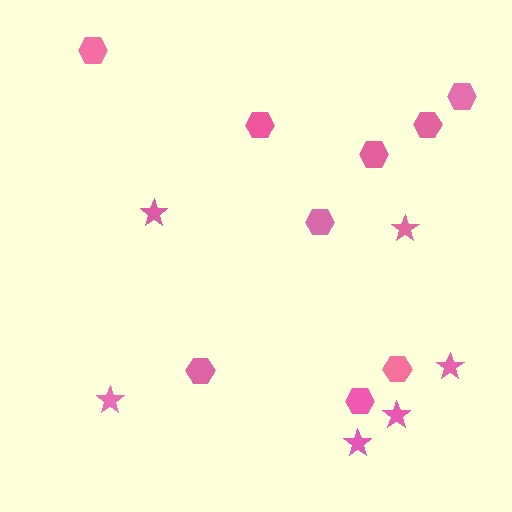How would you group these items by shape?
There are 2 groups: one group of hexagons (9) and one group of stars (6).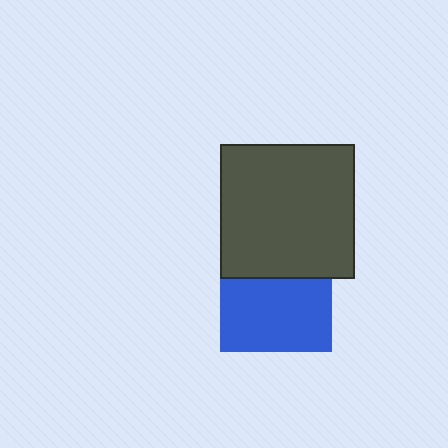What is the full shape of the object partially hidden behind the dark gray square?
The partially hidden object is a blue square.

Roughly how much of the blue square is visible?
About half of it is visible (roughly 64%).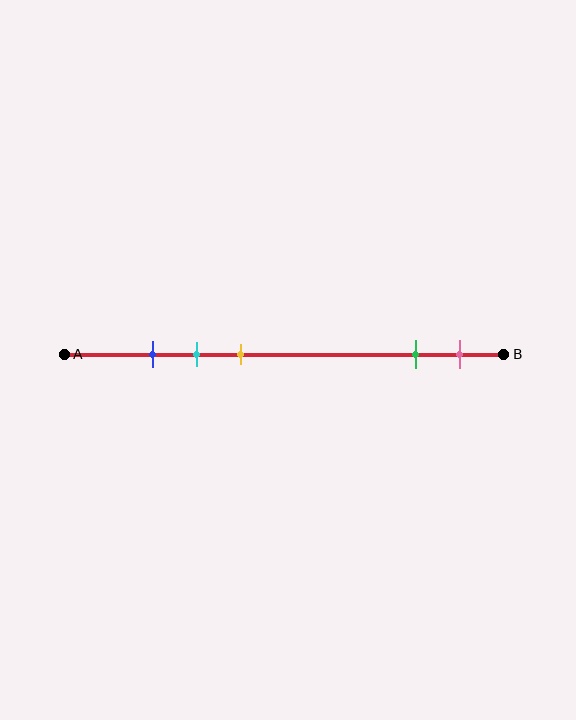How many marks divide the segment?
There are 5 marks dividing the segment.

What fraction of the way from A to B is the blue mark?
The blue mark is approximately 20% (0.2) of the way from A to B.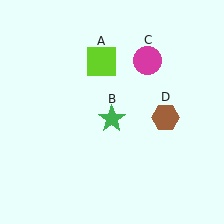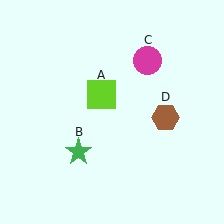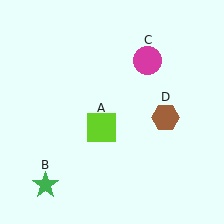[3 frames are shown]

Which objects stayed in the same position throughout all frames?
Magenta circle (object C) and brown hexagon (object D) remained stationary.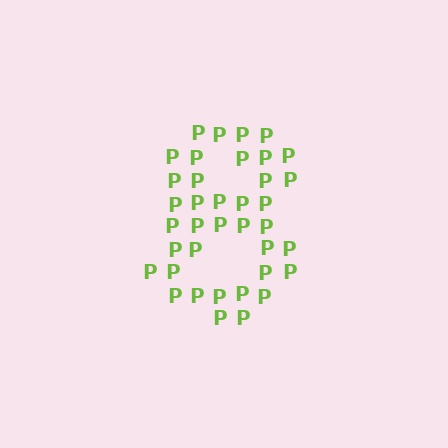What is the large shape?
The large shape is the digit 8.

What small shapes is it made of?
It is made of small letter P's.